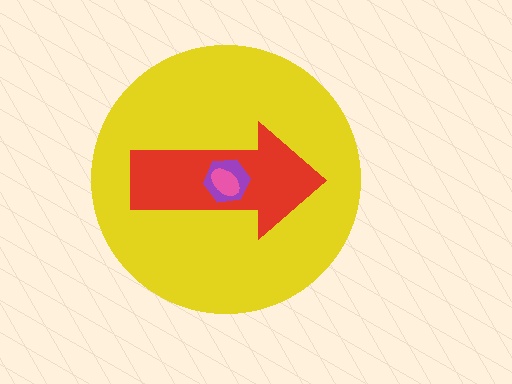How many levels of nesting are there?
4.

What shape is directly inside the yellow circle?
The red arrow.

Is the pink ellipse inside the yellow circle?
Yes.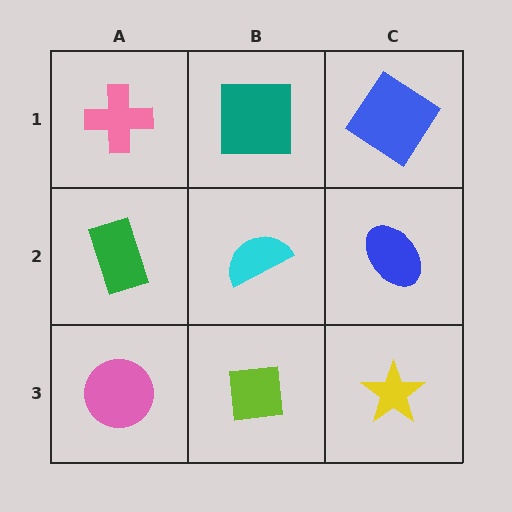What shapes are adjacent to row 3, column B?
A cyan semicircle (row 2, column B), a pink circle (row 3, column A), a yellow star (row 3, column C).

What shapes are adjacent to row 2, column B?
A teal square (row 1, column B), a lime square (row 3, column B), a green rectangle (row 2, column A), a blue ellipse (row 2, column C).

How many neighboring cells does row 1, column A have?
2.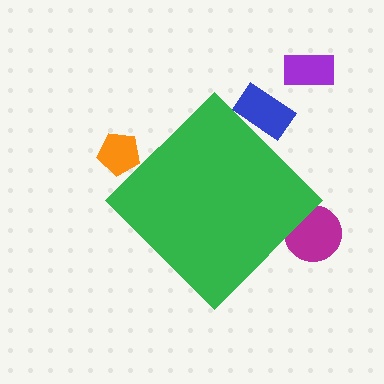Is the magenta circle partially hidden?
Yes, the magenta circle is partially hidden behind the green diamond.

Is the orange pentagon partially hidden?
Yes, the orange pentagon is partially hidden behind the green diamond.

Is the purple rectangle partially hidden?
No, the purple rectangle is fully visible.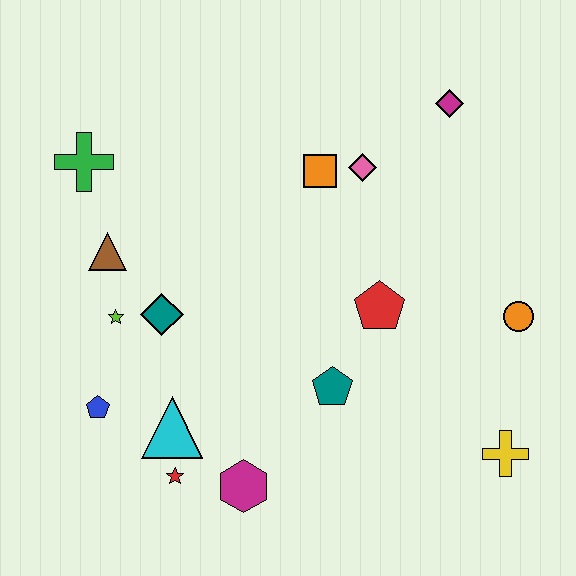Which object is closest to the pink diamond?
The orange square is closest to the pink diamond.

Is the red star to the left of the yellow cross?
Yes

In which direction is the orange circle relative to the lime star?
The orange circle is to the right of the lime star.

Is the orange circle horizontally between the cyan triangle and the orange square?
No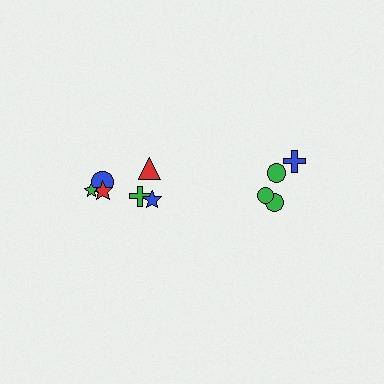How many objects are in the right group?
There are 4 objects.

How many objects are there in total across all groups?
There are 11 objects.